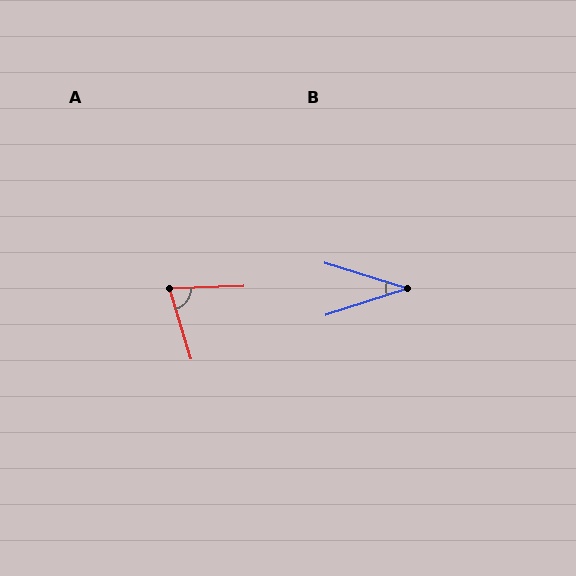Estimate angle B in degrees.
Approximately 35 degrees.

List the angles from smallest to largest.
B (35°), A (75°).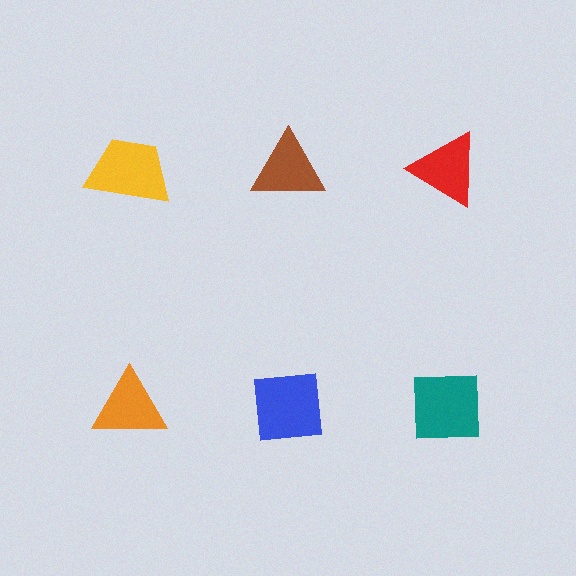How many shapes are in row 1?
3 shapes.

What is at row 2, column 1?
An orange triangle.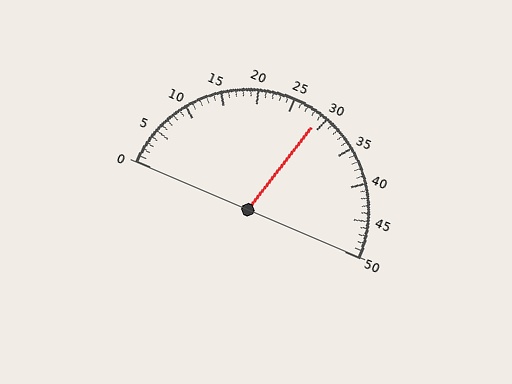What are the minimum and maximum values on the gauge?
The gauge ranges from 0 to 50.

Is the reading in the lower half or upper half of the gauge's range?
The reading is in the upper half of the range (0 to 50).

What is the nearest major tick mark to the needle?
The nearest major tick mark is 30.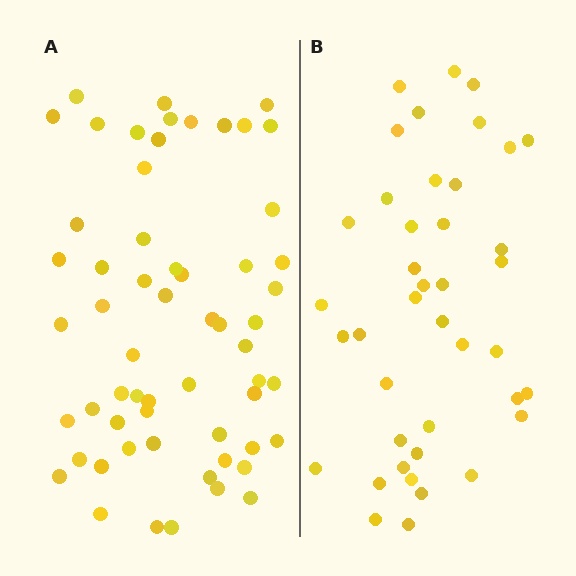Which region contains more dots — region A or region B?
Region A (the left region) has more dots.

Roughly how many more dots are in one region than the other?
Region A has approximately 20 more dots than region B.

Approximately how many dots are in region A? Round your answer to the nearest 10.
About 60 dots. (The exact count is 59, which rounds to 60.)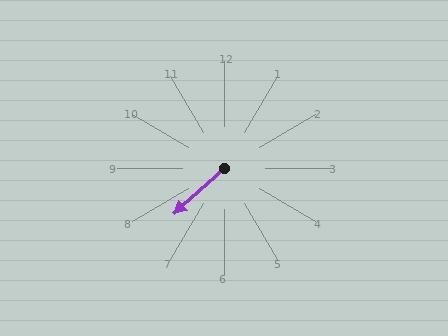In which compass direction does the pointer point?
Southwest.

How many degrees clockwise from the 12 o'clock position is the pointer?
Approximately 228 degrees.